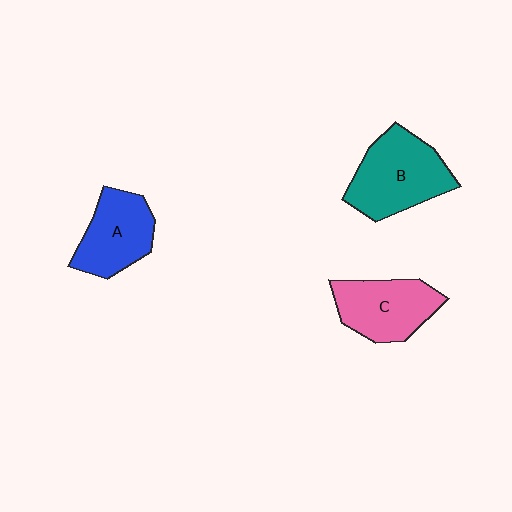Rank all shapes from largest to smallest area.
From largest to smallest: B (teal), C (pink), A (blue).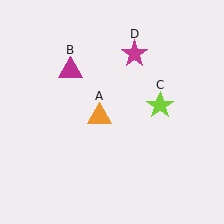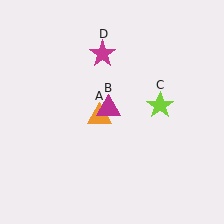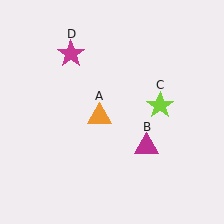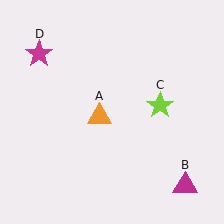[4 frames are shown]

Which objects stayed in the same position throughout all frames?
Orange triangle (object A) and lime star (object C) remained stationary.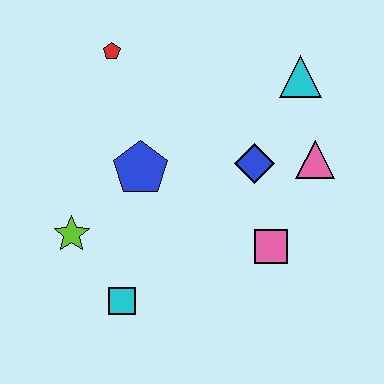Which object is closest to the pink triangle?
The blue diamond is closest to the pink triangle.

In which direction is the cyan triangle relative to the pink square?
The cyan triangle is above the pink square.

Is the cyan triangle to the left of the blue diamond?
No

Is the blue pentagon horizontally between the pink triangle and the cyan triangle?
No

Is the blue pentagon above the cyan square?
Yes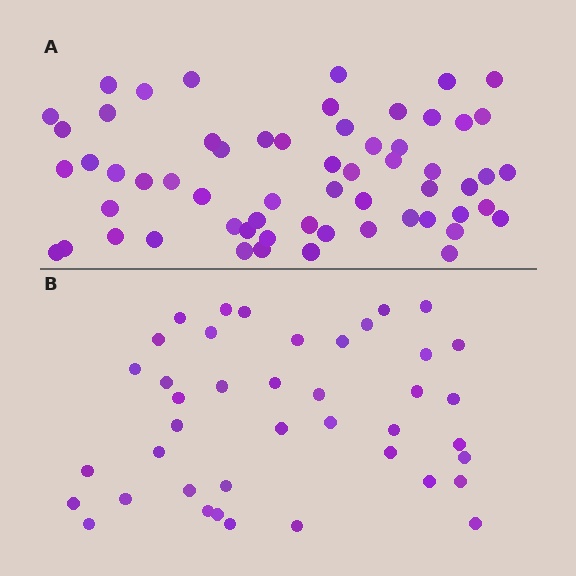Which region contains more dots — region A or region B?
Region A (the top region) has more dots.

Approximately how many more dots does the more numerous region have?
Region A has approximately 20 more dots than region B.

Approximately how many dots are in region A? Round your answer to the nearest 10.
About 60 dots.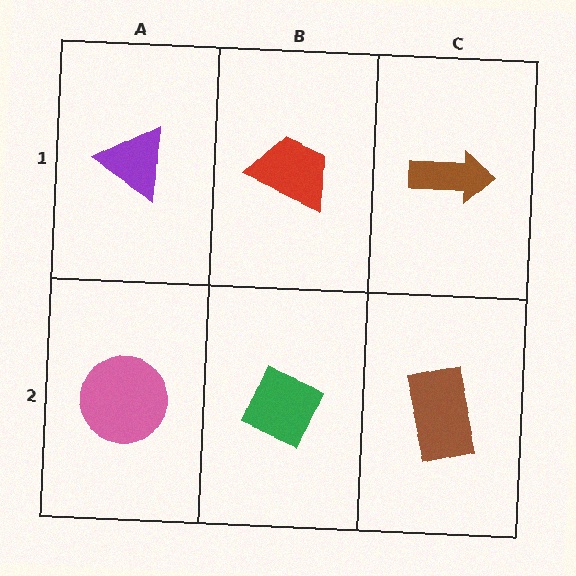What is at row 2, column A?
A pink circle.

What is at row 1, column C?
A brown arrow.